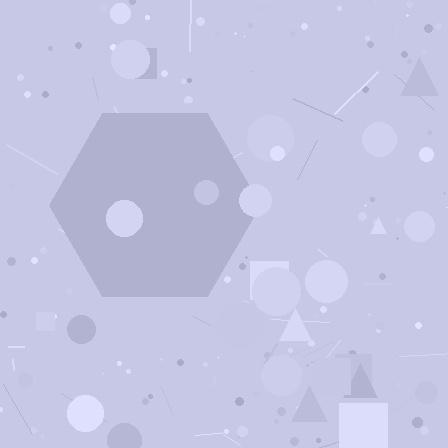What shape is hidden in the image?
A hexagon is hidden in the image.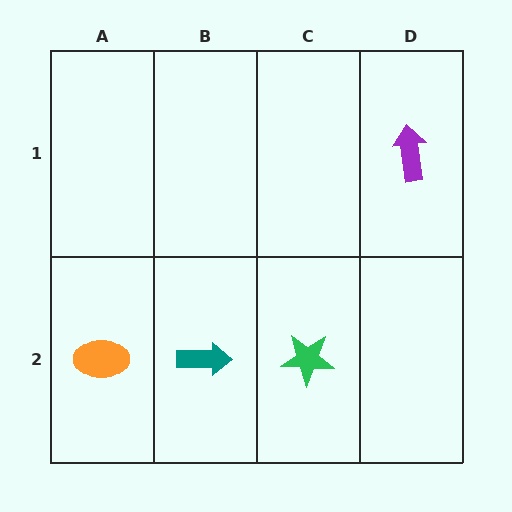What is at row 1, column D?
A purple arrow.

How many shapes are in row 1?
1 shape.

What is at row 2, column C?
A green star.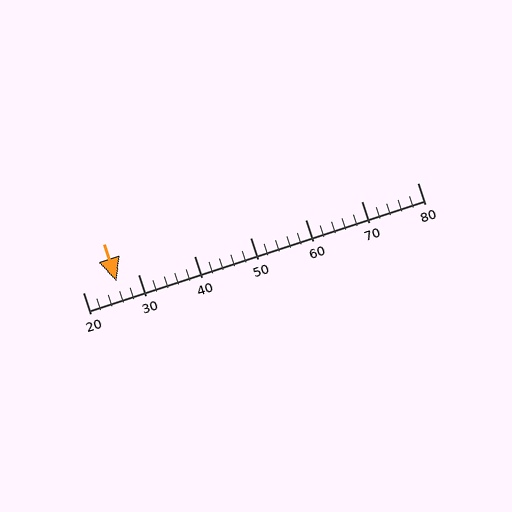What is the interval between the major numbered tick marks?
The major tick marks are spaced 10 units apart.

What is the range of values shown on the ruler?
The ruler shows values from 20 to 80.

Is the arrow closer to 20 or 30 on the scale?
The arrow is closer to 30.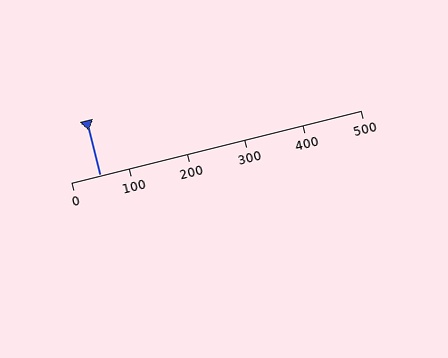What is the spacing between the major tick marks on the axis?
The major ticks are spaced 100 apart.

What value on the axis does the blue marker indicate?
The marker indicates approximately 50.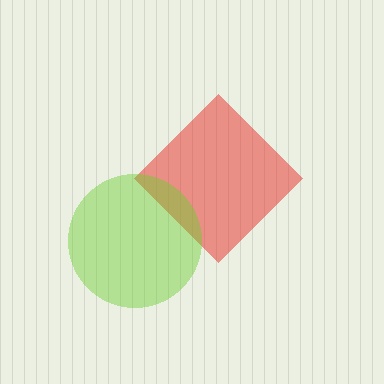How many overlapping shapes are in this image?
There are 2 overlapping shapes in the image.